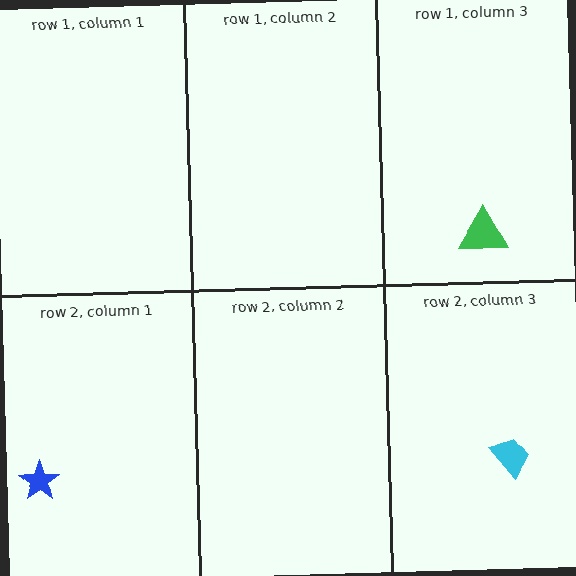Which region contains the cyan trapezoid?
The row 2, column 3 region.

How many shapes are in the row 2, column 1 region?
1.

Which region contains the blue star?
The row 2, column 1 region.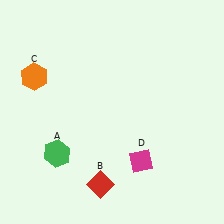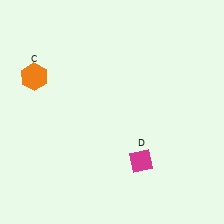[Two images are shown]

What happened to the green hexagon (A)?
The green hexagon (A) was removed in Image 2. It was in the bottom-left area of Image 1.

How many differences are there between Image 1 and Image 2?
There are 2 differences between the two images.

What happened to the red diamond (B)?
The red diamond (B) was removed in Image 2. It was in the bottom-left area of Image 1.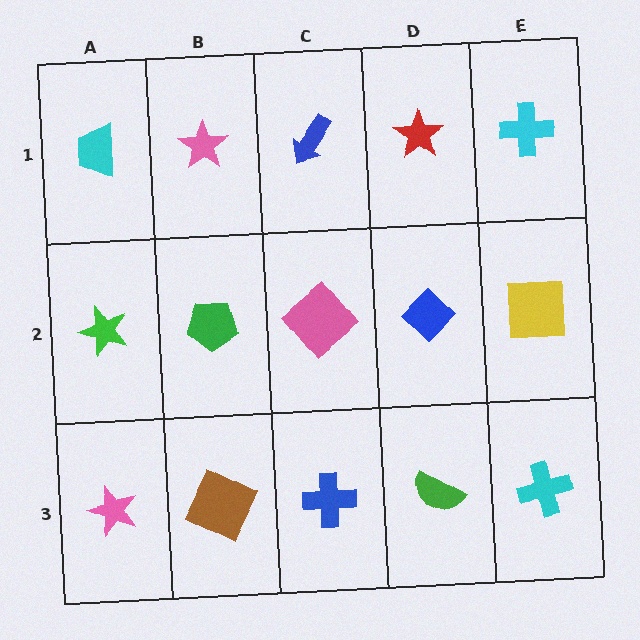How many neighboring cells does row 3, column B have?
3.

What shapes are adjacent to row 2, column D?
A red star (row 1, column D), a green semicircle (row 3, column D), a pink diamond (row 2, column C), a yellow square (row 2, column E).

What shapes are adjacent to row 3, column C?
A pink diamond (row 2, column C), a brown square (row 3, column B), a green semicircle (row 3, column D).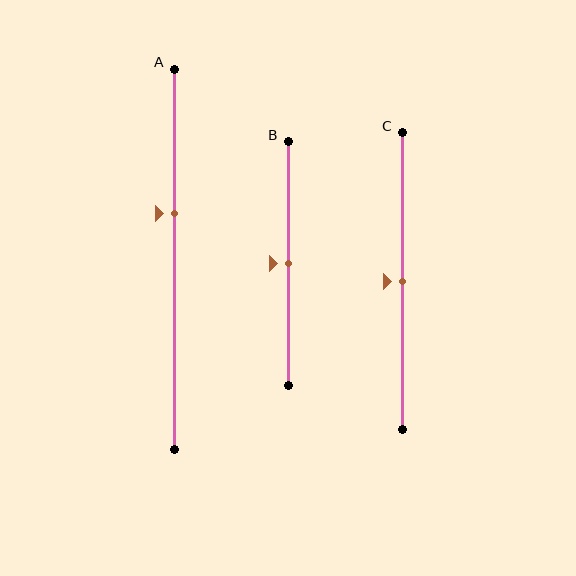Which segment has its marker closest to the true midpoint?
Segment B has its marker closest to the true midpoint.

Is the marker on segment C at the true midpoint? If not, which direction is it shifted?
Yes, the marker on segment C is at the true midpoint.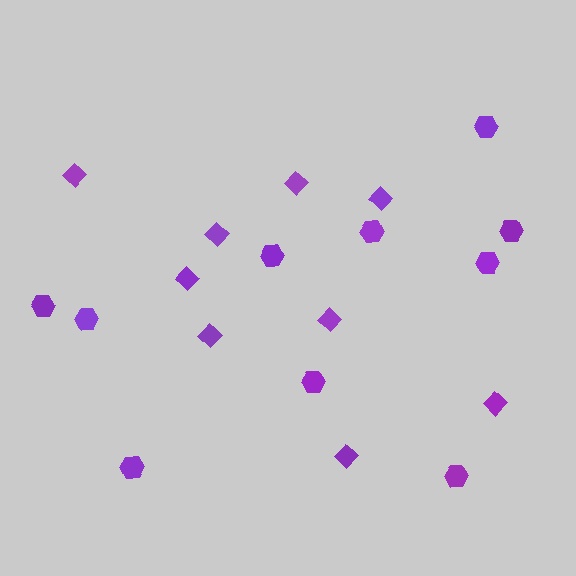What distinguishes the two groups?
There are 2 groups: one group of hexagons (10) and one group of diamonds (9).